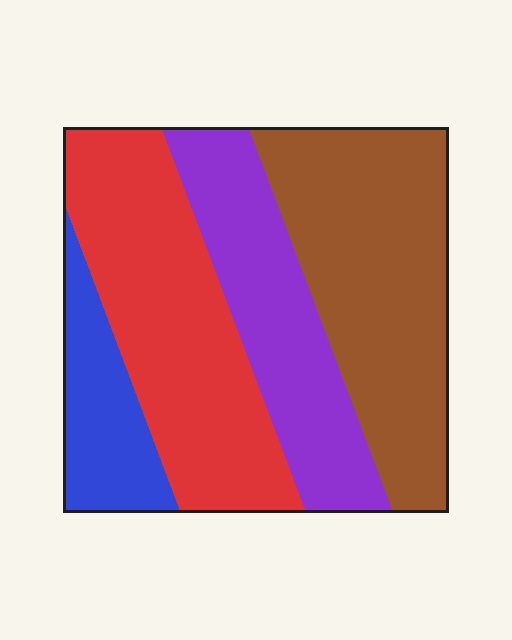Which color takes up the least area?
Blue, at roughly 10%.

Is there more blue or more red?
Red.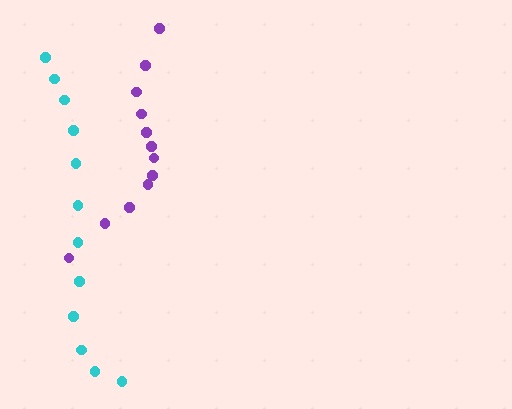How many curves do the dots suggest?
There are 2 distinct paths.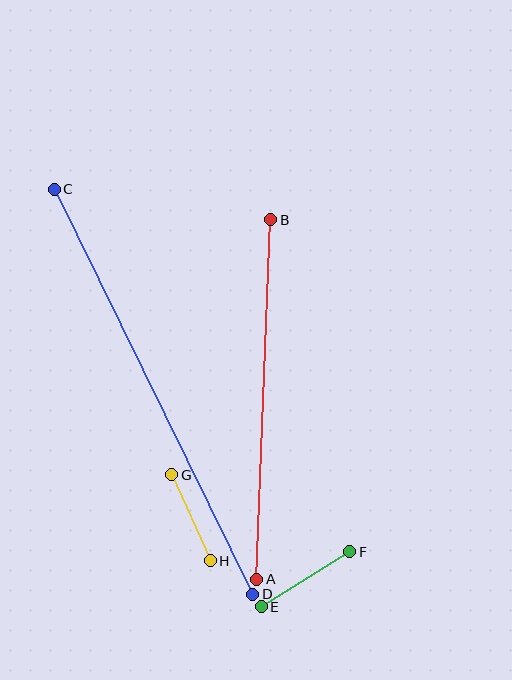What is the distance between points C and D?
The distance is approximately 451 pixels.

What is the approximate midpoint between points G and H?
The midpoint is at approximately (191, 518) pixels.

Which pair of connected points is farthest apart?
Points C and D are farthest apart.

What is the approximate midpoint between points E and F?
The midpoint is at approximately (305, 579) pixels.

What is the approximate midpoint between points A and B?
The midpoint is at approximately (264, 399) pixels.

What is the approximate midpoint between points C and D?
The midpoint is at approximately (153, 392) pixels.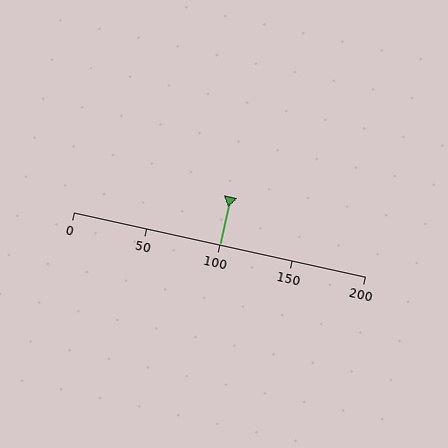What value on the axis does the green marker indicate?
The marker indicates approximately 100.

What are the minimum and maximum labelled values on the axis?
The axis runs from 0 to 200.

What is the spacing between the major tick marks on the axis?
The major ticks are spaced 50 apart.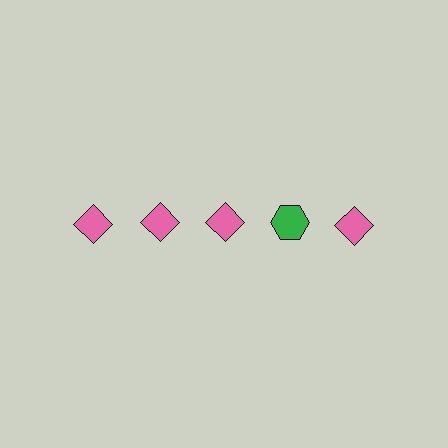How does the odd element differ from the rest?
It differs in both color (green instead of pink) and shape (hexagon instead of diamond).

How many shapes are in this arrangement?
There are 5 shapes arranged in a grid pattern.